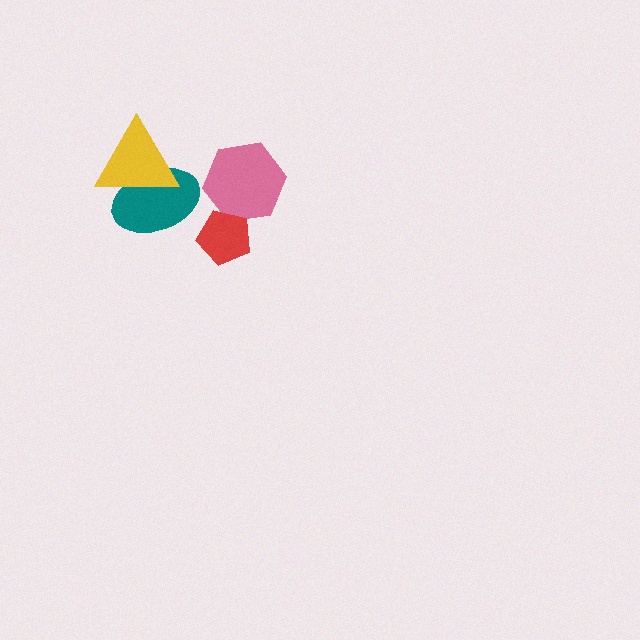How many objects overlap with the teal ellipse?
1 object overlaps with the teal ellipse.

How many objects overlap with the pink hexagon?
1 object overlaps with the pink hexagon.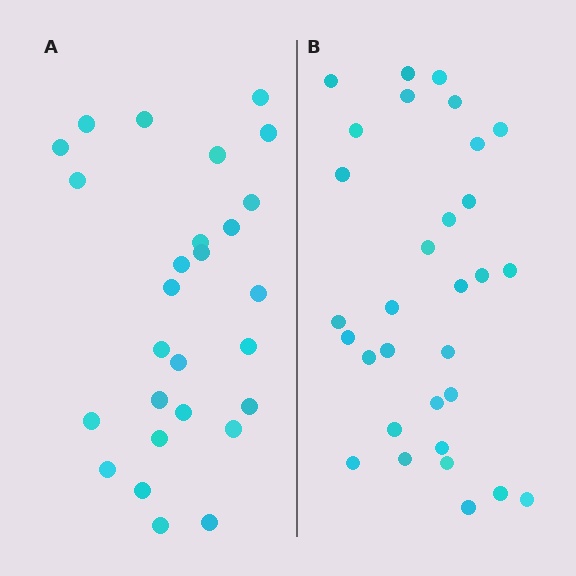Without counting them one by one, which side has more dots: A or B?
Region B (the right region) has more dots.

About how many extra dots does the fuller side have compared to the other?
Region B has about 4 more dots than region A.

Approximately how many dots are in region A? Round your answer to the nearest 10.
About 30 dots. (The exact count is 27, which rounds to 30.)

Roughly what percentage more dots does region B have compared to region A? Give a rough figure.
About 15% more.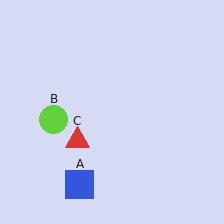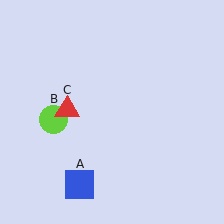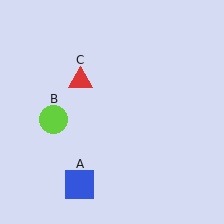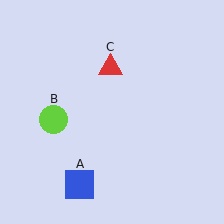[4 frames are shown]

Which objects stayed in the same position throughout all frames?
Blue square (object A) and lime circle (object B) remained stationary.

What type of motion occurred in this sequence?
The red triangle (object C) rotated clockwise around the center of the scene.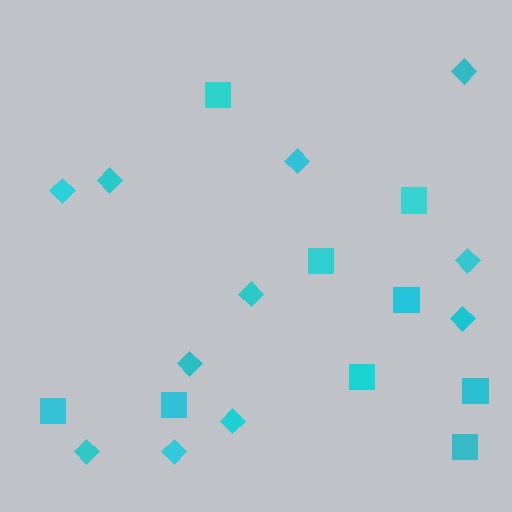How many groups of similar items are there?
There are 2 groups: one group of diamonds (11) and one group of squares (9).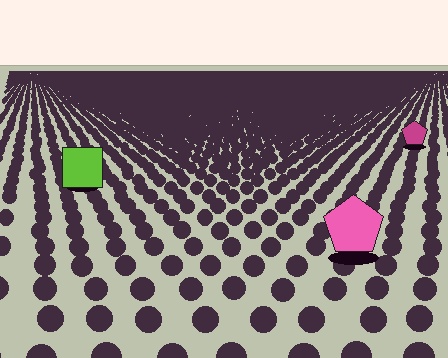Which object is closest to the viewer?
The pink pentagon is closest. The texture marks near it are larger and more spread out.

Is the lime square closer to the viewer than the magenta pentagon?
Yes. The lime square is closer — you can tell from the texture gradient: the ground texture is coarser near it.